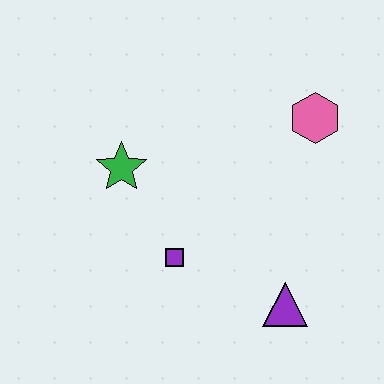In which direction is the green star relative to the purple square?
The green star is above the purple square.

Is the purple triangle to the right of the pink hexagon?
No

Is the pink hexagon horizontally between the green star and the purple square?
No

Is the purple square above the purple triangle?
Yes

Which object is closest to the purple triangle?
The purple square is closest to the purple triangle.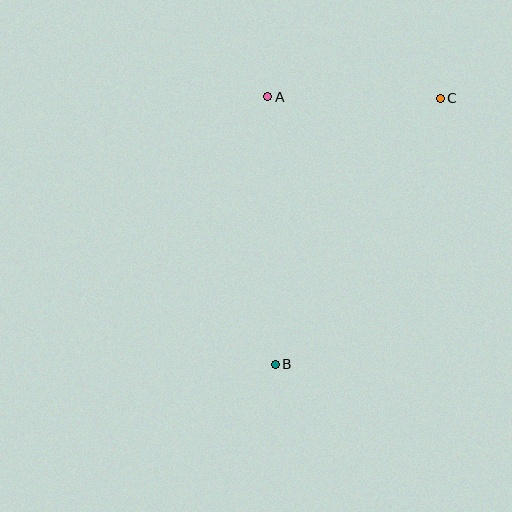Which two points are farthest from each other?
Points B and C are farthest from each other.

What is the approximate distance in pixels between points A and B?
The distance between A and B is approximately 268 pixels.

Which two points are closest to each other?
Points A and C are closest to each other.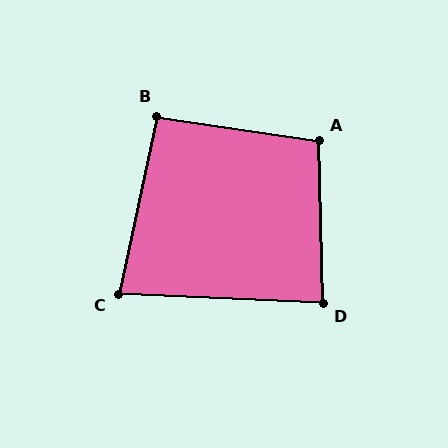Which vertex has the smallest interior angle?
C, at approximately 80 degrees.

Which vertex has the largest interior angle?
A, at approximately 100 degrees.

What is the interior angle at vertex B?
Approximately 94 degrees (approximately right).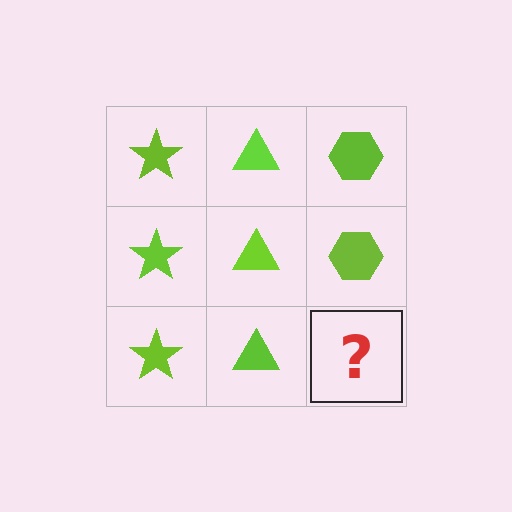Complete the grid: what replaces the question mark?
The question mark should be replaced with a lime hexagon.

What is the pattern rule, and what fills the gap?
The rule is that each column has a consistent shape. The gap should be filled with a lime hexagon.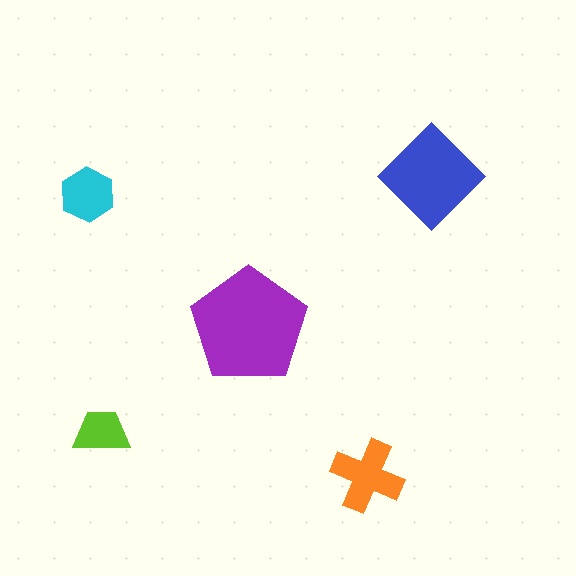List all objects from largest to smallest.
The purple pentagon, the blue diamond, the orange cross, the cyan hexagon, the lime trapezoid.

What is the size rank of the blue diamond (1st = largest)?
2nd.